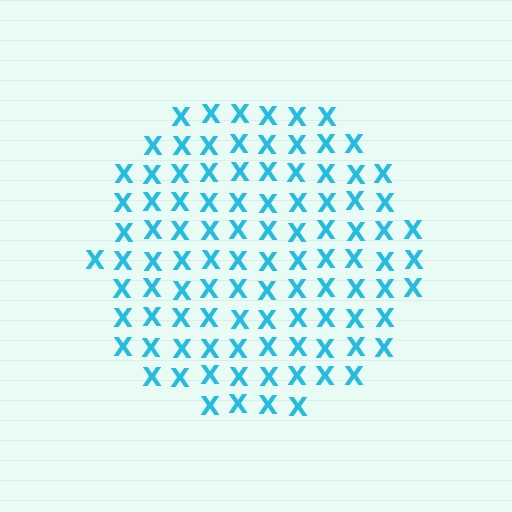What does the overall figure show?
The overall figure shows a circle.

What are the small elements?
The small elements are letter X's.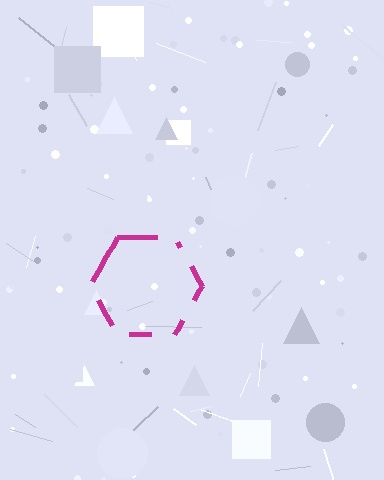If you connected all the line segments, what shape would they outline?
They would outline a hexagon.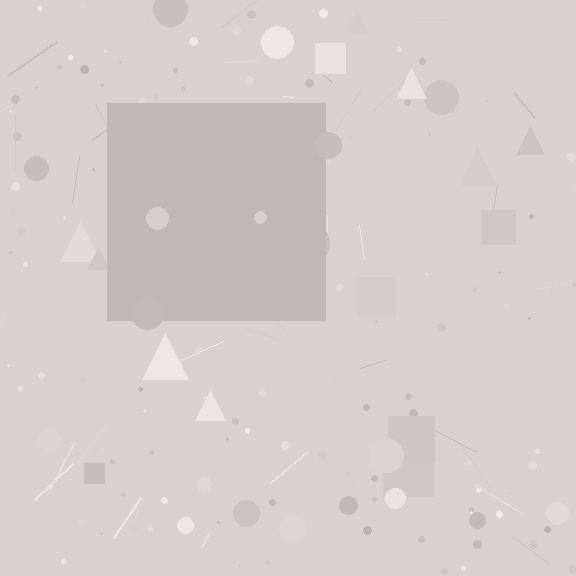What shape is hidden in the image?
A square is hidden in the image.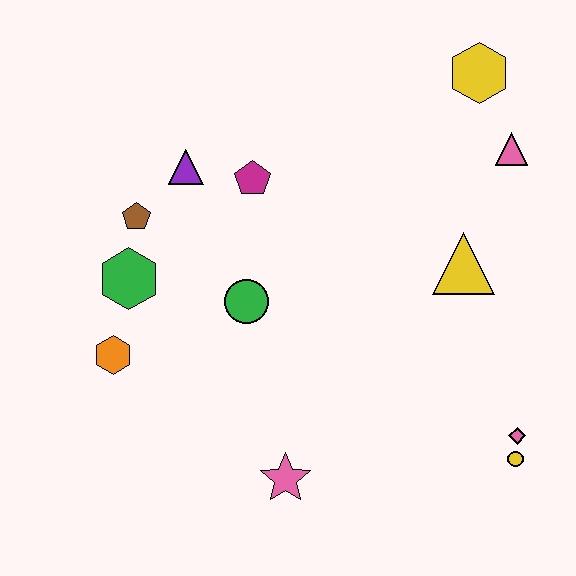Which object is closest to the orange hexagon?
The green hexagon is closest to the orange hexagon.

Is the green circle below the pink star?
No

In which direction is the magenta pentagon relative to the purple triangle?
The magenta pentagon is to the right of the purple triangle.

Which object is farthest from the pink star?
The yellow hexagon is farthest from the pink star.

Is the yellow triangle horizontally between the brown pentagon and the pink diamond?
Yes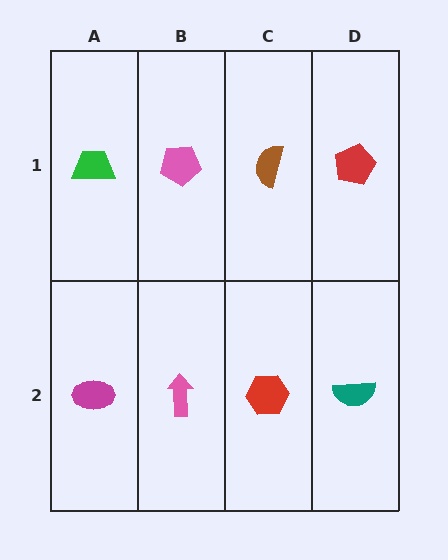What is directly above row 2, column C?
A brown semicircle.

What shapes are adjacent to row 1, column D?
A teal semicircle (row 2, column D), a brown semicircle (row 1, column C).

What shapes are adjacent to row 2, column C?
A brown semicircle (row 1, column C), a pink arrow (row 2, column B), a teal semicircle (row 2, column D).